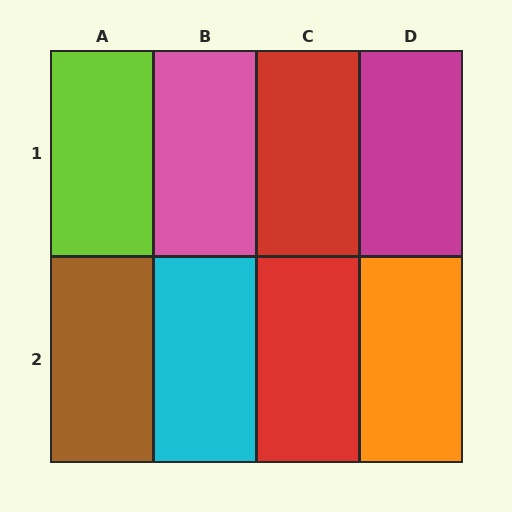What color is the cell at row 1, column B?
Pink.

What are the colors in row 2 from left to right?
Brown, cyan, red, orange.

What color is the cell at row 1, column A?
Lime.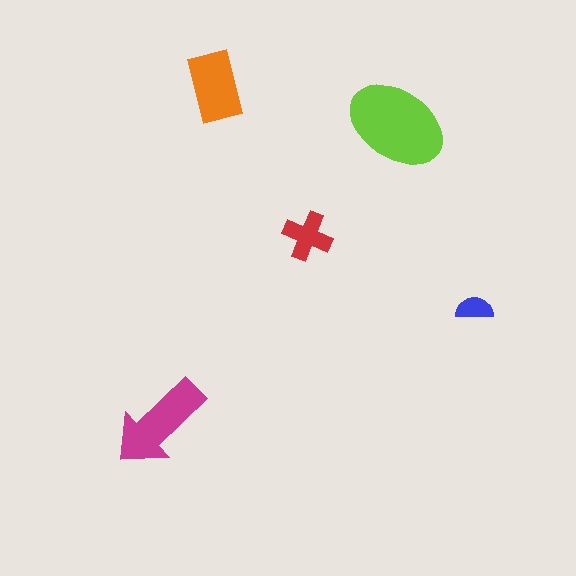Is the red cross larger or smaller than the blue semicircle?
Larger.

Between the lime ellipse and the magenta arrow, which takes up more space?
The lime ellipse.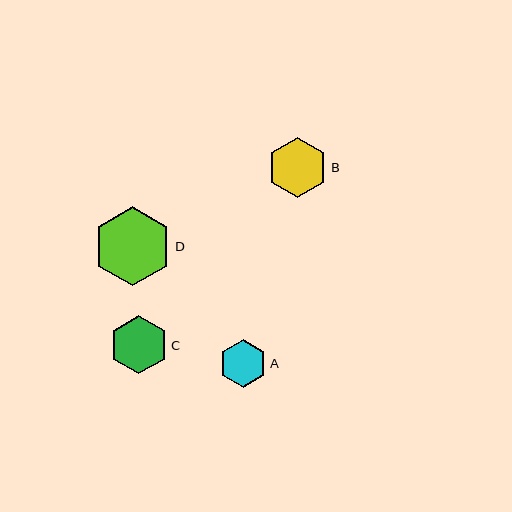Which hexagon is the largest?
Hexagon D is the largest with a size of approximately 79 pixels.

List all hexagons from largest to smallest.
From largest to smallest: D, B, C, A.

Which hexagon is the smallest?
Hexagon A is the smallest with a size of approximately 48 pixels.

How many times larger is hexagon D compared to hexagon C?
Hexagon D is approximately 1.4 times the size of hexagon C.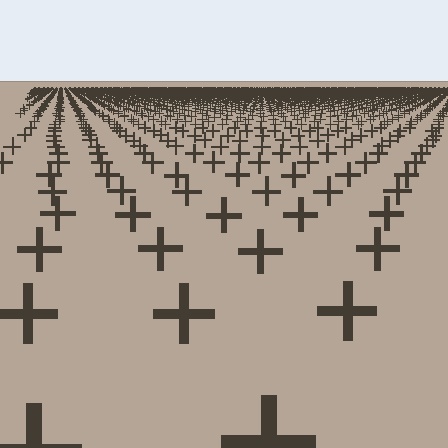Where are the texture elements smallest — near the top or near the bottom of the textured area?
Near the top.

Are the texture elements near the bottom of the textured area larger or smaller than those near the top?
Larger. Near the bottom, elements are closer to the viewer and appear at a bigger on-screen size.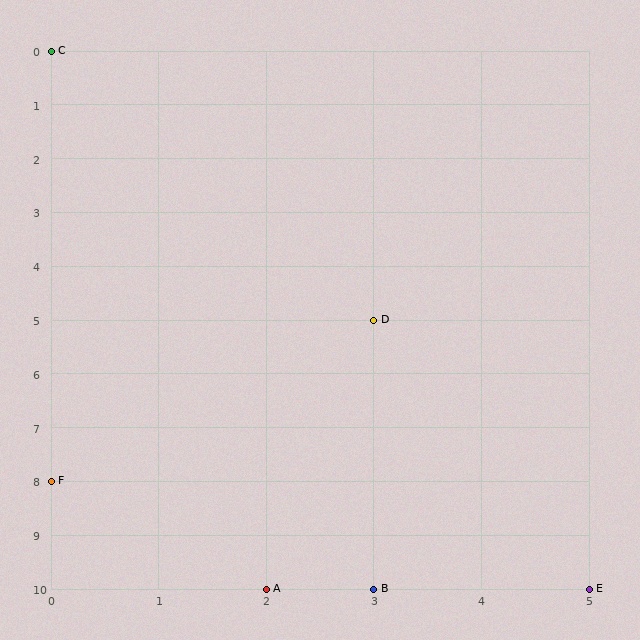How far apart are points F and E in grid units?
Points F and E are 5 columns and 2 rows apart (about 5.4 grid units diagonally).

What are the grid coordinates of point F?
Point F is at grid coordinates (0, 8).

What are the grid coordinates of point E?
Point E is at grid coordinates (5, 10).